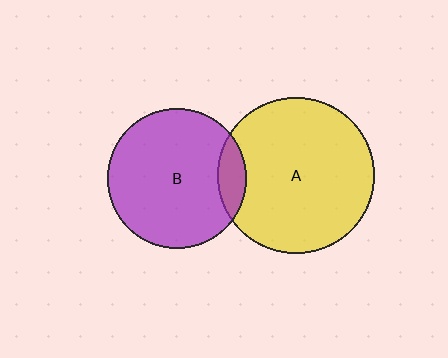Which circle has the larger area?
Circle A (yellow).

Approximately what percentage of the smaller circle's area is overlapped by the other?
Approximately 10%.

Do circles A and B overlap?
Yes.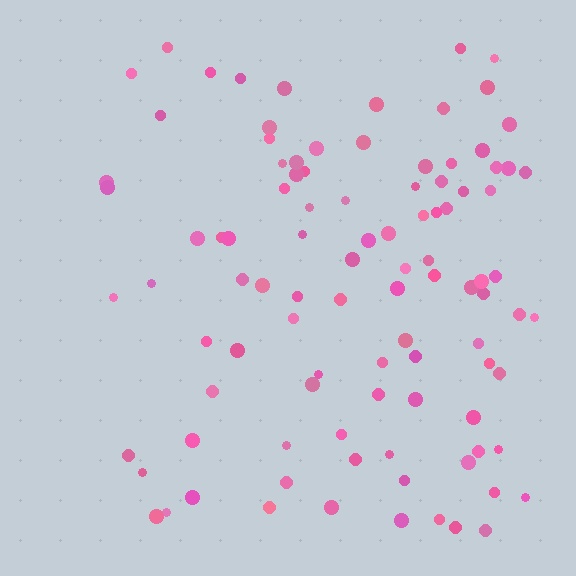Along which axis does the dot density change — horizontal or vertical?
Horizontal.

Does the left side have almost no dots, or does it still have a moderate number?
Still a moderate number, just noticeably fewer than the right.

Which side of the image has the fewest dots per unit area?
The left.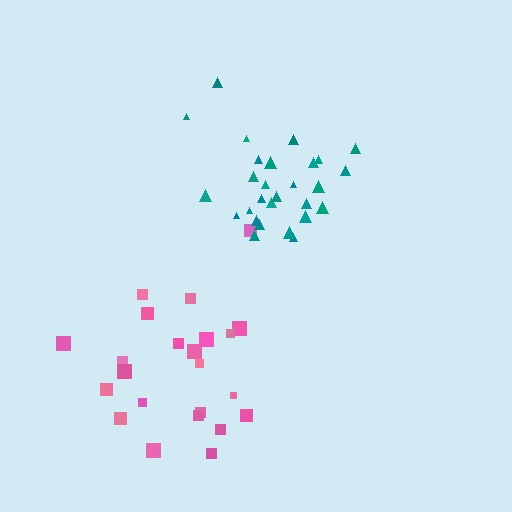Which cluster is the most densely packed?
Teal.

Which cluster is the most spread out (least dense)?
Pink.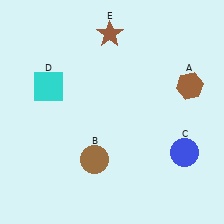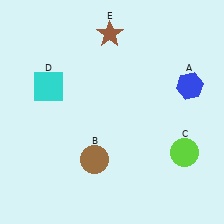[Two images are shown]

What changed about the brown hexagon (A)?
In Image 1, A is brown. In Image 2, it changed to blue.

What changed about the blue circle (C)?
In Image 1, C is blue. In Image 2, it changed to lime.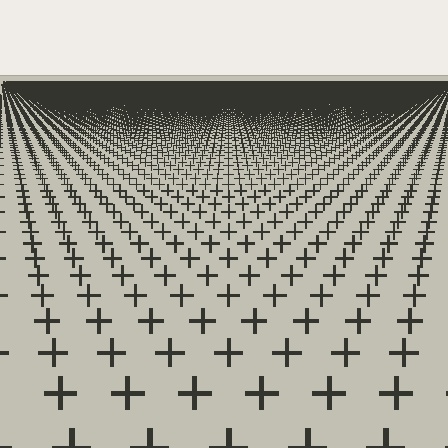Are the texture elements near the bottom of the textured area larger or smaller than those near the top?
Larger. Near the bottom, elements are closer to the viewer and appear at a bigger on-screen size.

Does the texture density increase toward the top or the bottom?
Density increases toward the top.